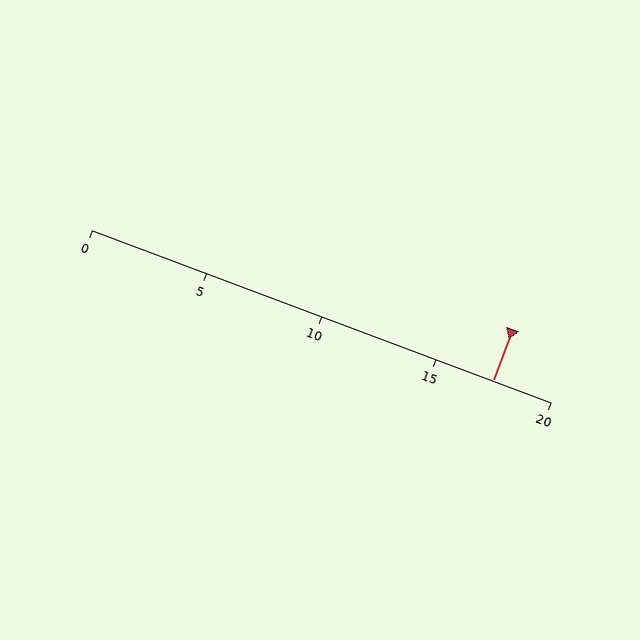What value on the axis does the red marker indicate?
The marker indicates approximately 17.5.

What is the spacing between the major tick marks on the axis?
The major ticks are spaced 5 apart.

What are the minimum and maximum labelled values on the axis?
The axis runs from 0 to 20.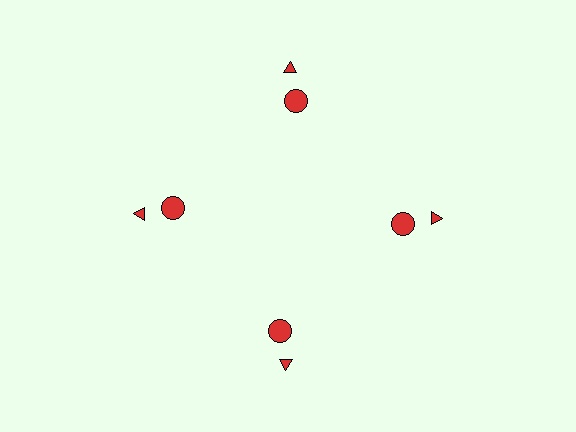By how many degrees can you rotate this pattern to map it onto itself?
The pattern maps onto itself every 90 degrees of rotation.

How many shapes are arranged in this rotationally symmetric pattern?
There are 8 shapes, arranged in 4 groups of 2.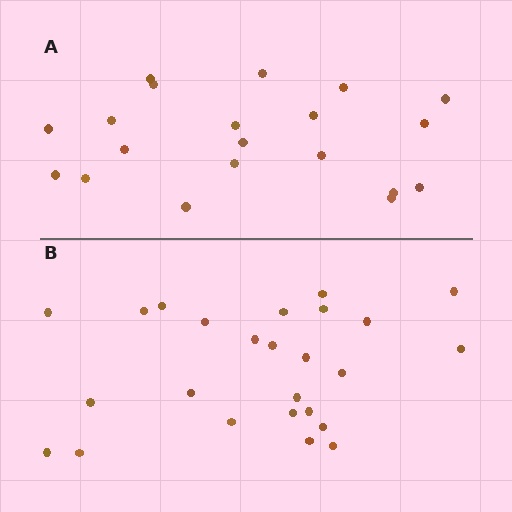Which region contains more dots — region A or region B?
Region B (the bottom region) has more dots.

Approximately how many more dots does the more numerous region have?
Region B has about 5 more dots than region A.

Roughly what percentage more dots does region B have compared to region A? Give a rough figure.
About 25% more.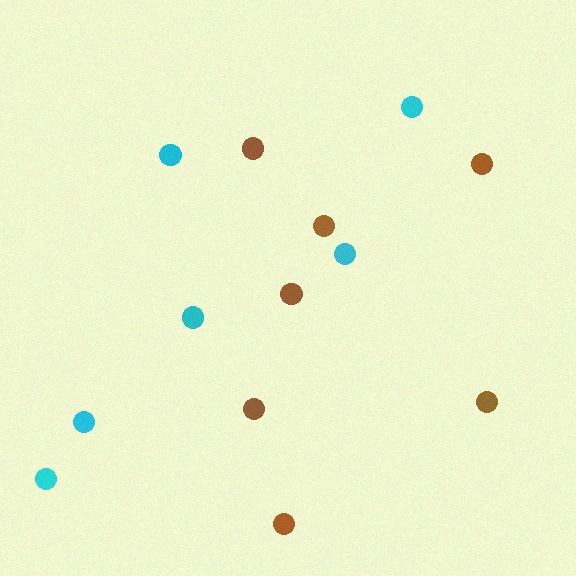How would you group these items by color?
There are 2 groups: one group of brown circles (7) and one group of cyan circles (6).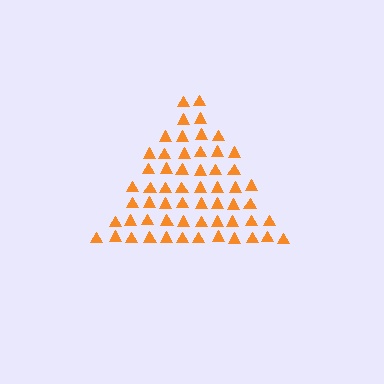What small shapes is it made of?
It is made of small triangles.